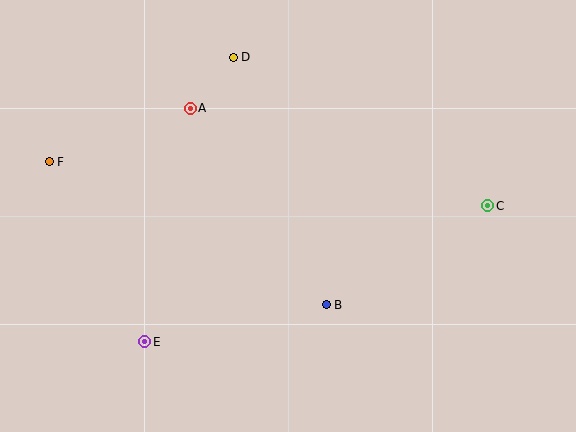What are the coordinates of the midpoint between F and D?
The midpoint between F and D is at (141, 109).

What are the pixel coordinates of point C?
Point C is at (488, 206).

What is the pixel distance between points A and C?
The distance between A and C is 313 pixels.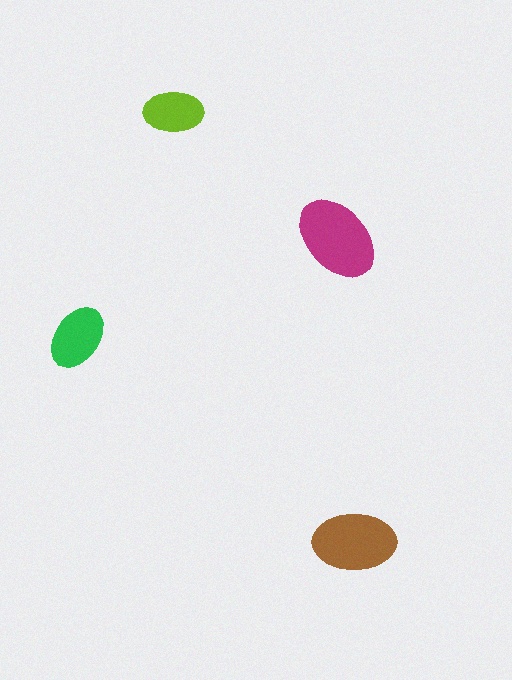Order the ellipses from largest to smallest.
the magenta one, the brown one, the green one, the lime one.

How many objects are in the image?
There are 4 objects in the image.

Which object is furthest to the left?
The green ellipse is leftmost.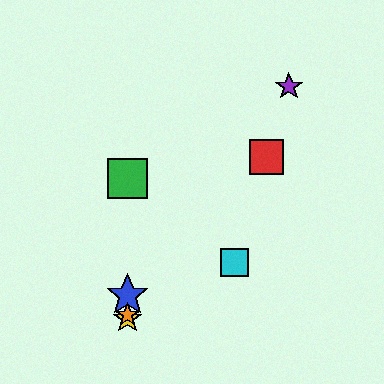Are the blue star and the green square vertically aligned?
Yes, both are at x≈128.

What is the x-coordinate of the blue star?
The blue star is at x≈128.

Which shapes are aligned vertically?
The blue star, the green square, the yellow star, the orange star are aligned vertically.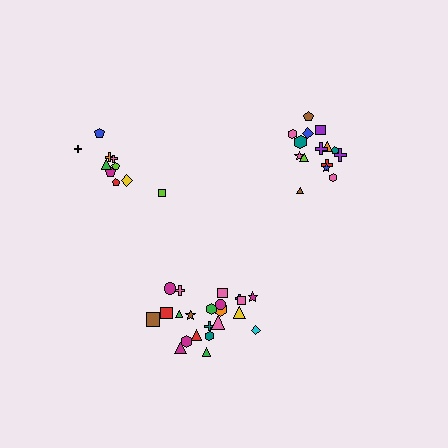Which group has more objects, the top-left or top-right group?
The top-right group.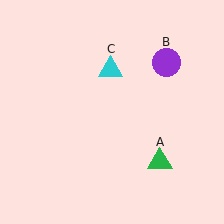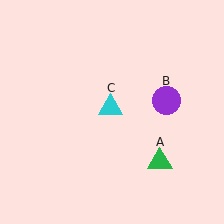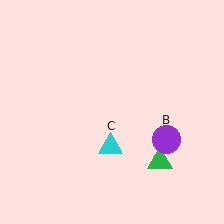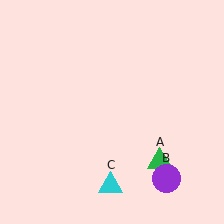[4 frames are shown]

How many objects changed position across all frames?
2 objects changed position: purple circle (object B), cyan triangle (object C).